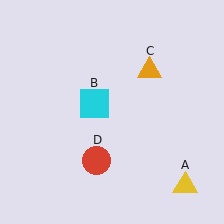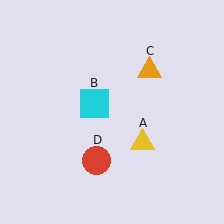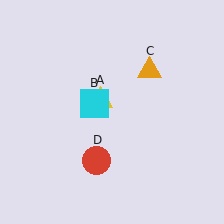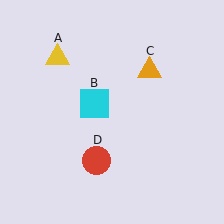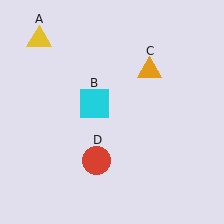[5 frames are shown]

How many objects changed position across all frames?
1 object changed position: yellow triangle (object A).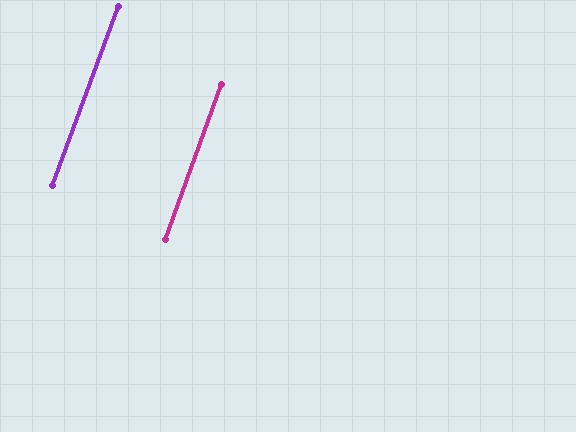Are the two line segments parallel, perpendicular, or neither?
Parallel — their directions differ by only 0.0°.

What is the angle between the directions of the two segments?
Approximately 0 degrees.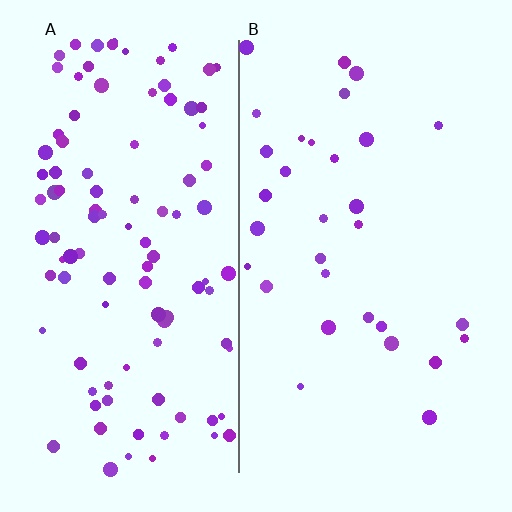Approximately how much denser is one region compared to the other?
Approximately 3.4× — region A over region B.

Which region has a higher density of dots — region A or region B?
A (the left).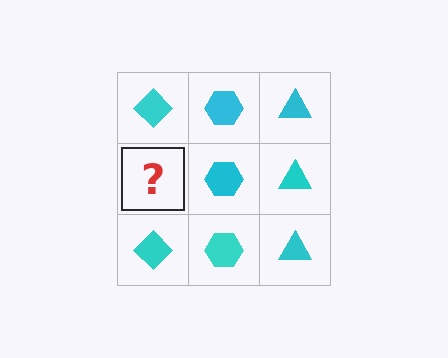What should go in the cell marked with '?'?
The missing cell should contain a cyan diamond.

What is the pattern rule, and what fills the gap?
The rule is that each column has a consistent shape. The gap should be filled with a cyan diamond.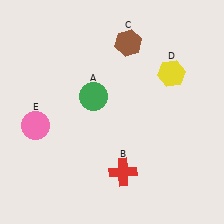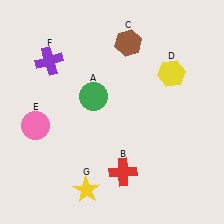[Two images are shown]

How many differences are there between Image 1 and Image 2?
There are 2 differences between the two images.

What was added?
A purple cross (F), a yellow star (G) were added in Image 2.